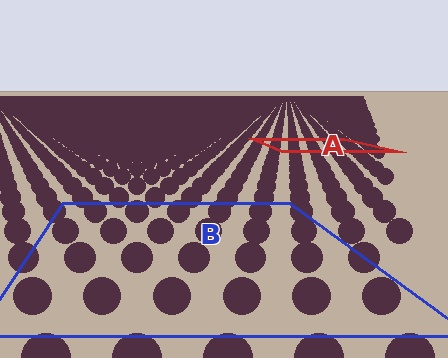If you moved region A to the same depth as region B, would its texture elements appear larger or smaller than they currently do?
They would appear larger. At a closer depth, the same texture elements are projected at a bigger on-screen size.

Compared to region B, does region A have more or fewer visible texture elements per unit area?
Region A has more texture elements per unit area — they are packed more densely because it is farther away.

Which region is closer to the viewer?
Region B is closer. The texture elements there are larger and more spread out.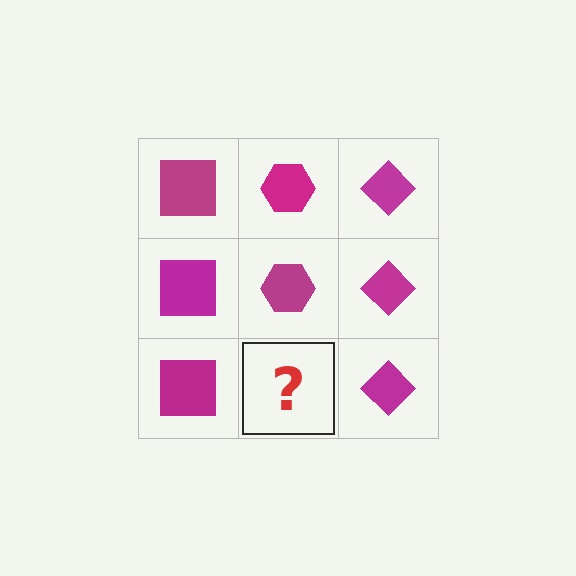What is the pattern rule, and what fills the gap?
The rule is that each column has a consistent shape. The gap should be filled with a magenta hexagon.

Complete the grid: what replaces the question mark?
The question mark should be replaced with a magenta hexagon.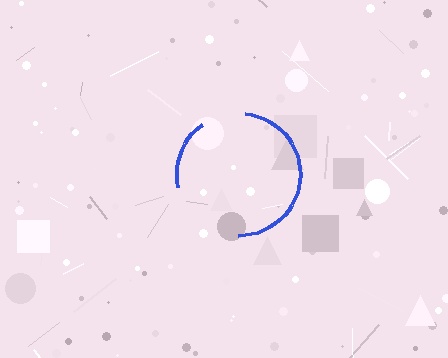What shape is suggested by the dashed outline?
The dashed outline suggests a circle.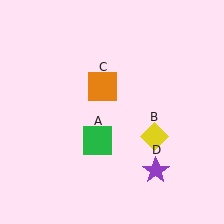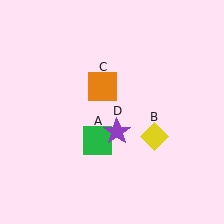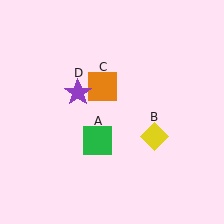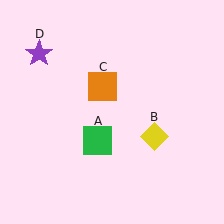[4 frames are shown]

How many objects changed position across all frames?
1 object changed position: purple star (object D).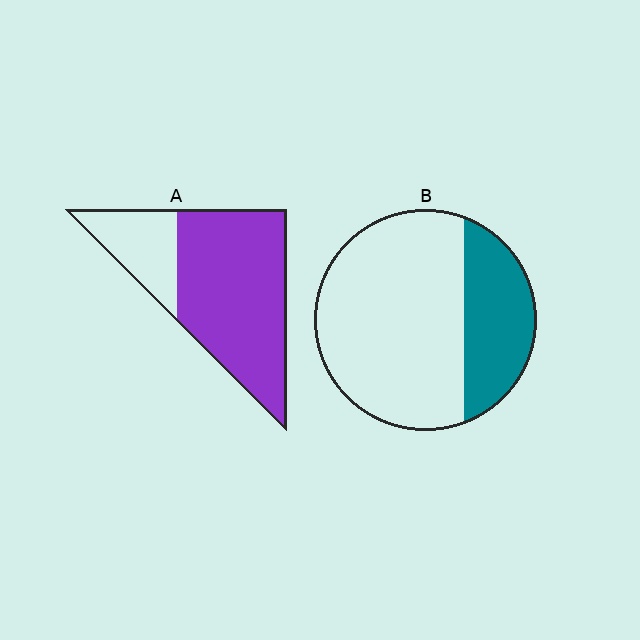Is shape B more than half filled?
No.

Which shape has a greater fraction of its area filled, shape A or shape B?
Shape A.